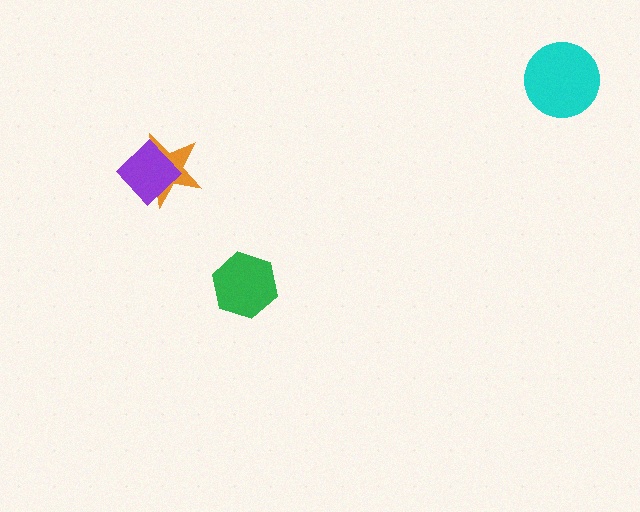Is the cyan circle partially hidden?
No, no other shape covers it.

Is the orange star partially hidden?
Yes, it is partially covered by another shape.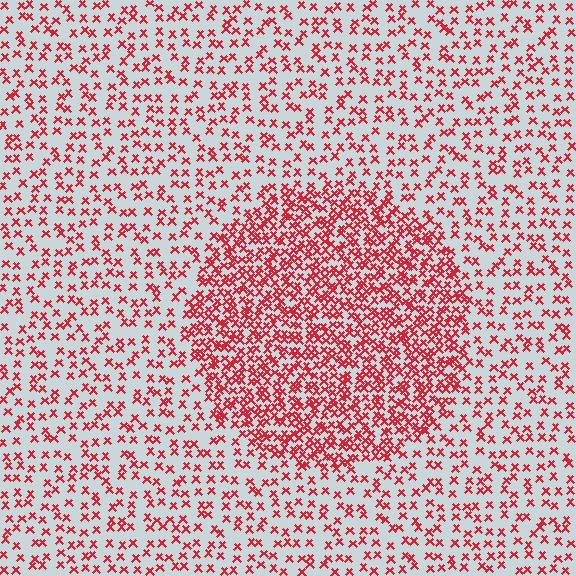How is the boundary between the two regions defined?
The boundary is defined by a change in element density (approximately 2.4x ratio). All elements are the same color, size, and shape.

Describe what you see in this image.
The image contains small red elements arranged at two different densities. A circle-shaped region is visible where the elements are more densely packed than the surrounding area.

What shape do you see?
I see a circle.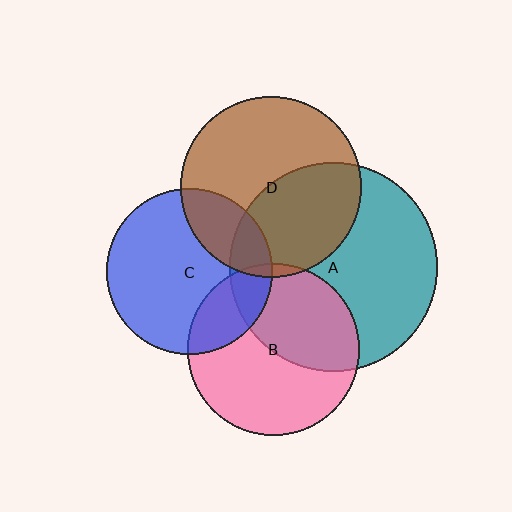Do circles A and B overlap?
Yes.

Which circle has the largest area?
Circle A (teal).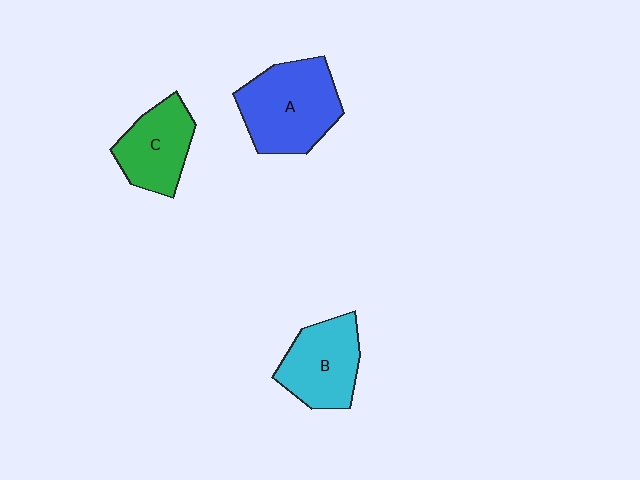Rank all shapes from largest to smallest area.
From largest to smallest: A (blue), B (cyan), C (green).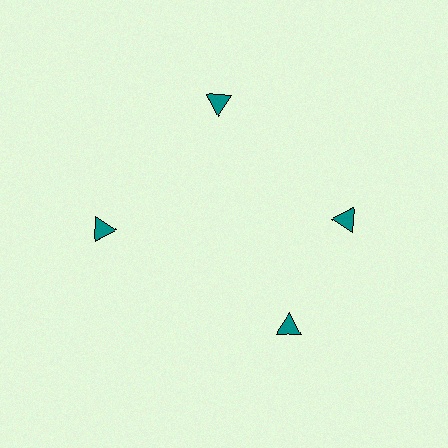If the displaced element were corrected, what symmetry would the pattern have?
It would have 4-fold rotational symmetry — the pattern would map onto itself every 90 degrees.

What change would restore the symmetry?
The symmetry would be restored by rotating it back into even spacing with its neighbors so that all 4 triangles sit at equal angles and equal distance from the center.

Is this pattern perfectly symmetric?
No. The 4 teal triangles are arranged in a ring, but one element near the 6 o'clock position is rotated out of alignment along the ring, breaking the 4-fold rotational symmetry.